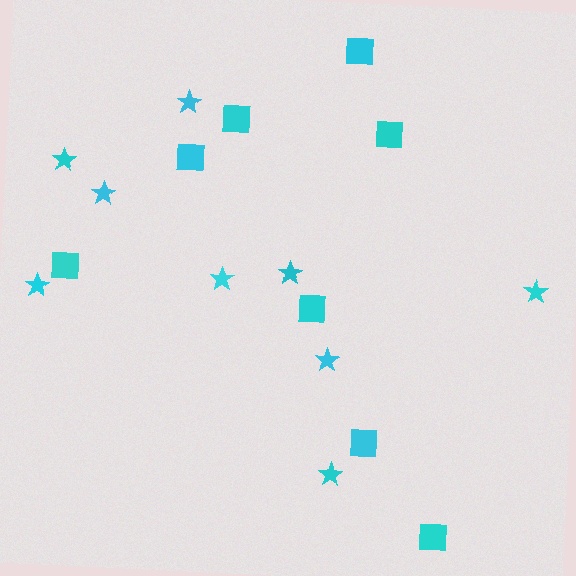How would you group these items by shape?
There are 2 groups: one group of stars (9) and one group of squares (8).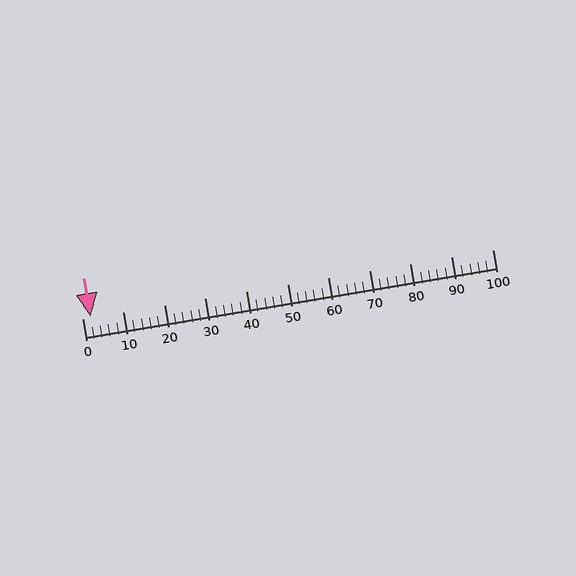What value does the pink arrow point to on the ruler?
The pink arrow points to approximately 2.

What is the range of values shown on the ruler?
The ruler shows values from 0 to 100.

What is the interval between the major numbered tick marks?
The major tick marks are spaced 10 units apart.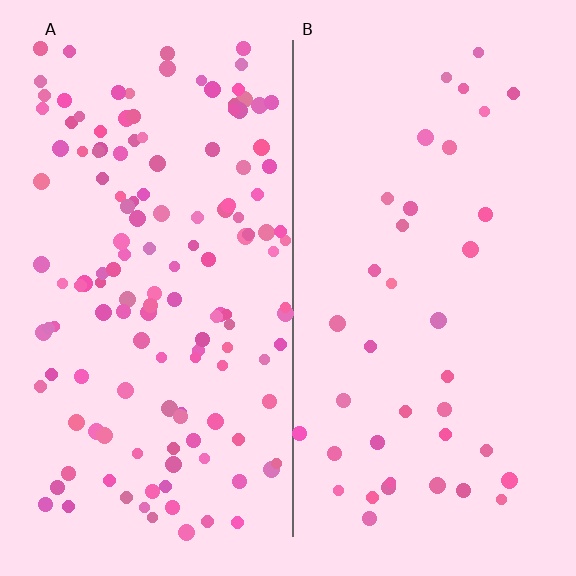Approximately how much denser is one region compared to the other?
Approximately 3.6× — region A over region B.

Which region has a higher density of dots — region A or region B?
A (the left).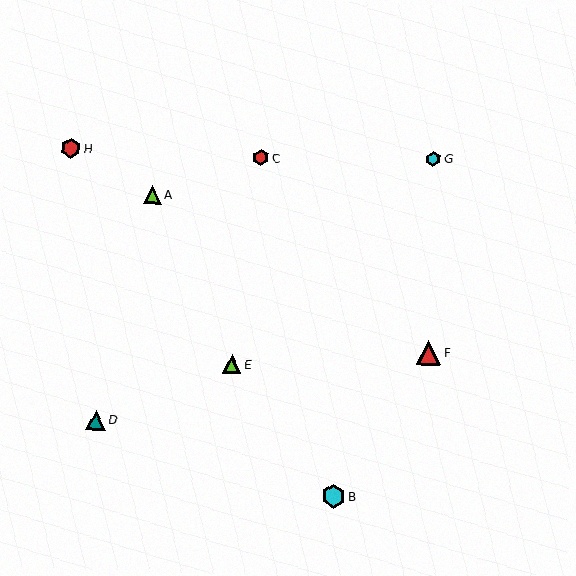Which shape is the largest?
The red triangle (labeled F) is the largest.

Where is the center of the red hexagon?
The center of the red hexagon is at (261, 158).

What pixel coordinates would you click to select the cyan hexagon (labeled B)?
Click at (333, 496) to select the cyan hexagon B.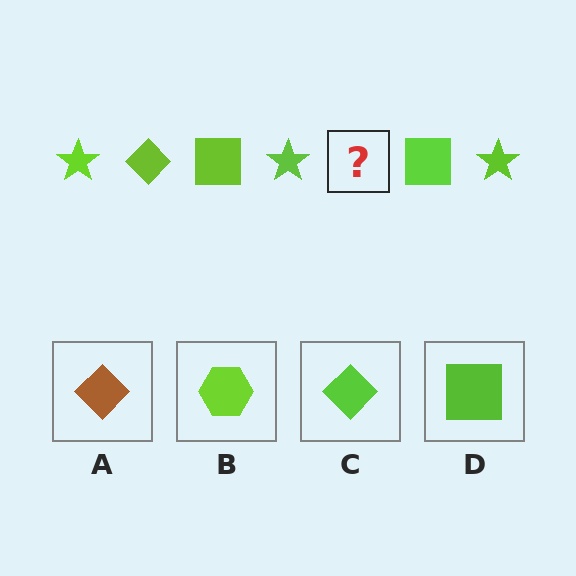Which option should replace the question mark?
Option C.